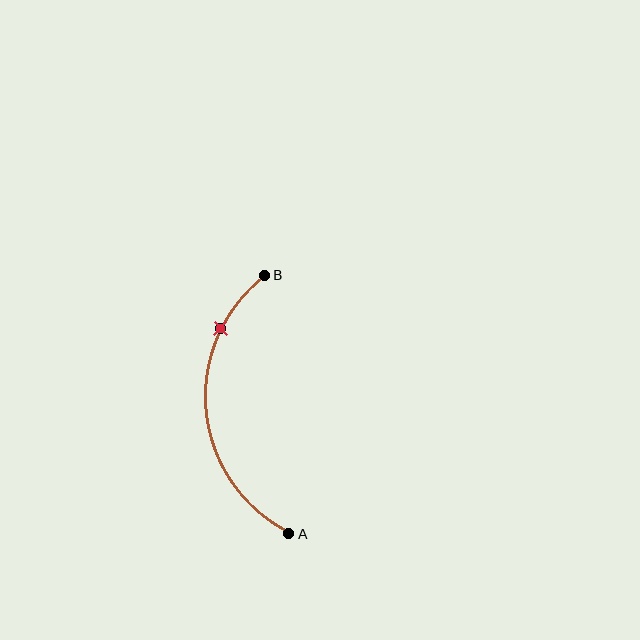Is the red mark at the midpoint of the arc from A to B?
No. The red mark lies on the arc but is closer to endpoint B. The arc midpoint would be at the point on the curve equidistant along the arc from both A and B.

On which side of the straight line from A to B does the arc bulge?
The arc bulges to the left of the straight line connecting A and B.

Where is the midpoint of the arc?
The arc midpoint is the point on the curve farthest from the straight line joining A and B. It sits to the left of that line.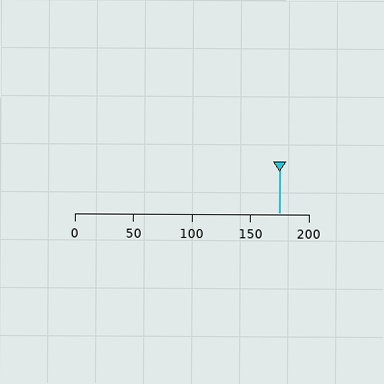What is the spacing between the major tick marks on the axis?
The major ticks are spaced 50 apart.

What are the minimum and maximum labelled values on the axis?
The axis runs from 0 to 200.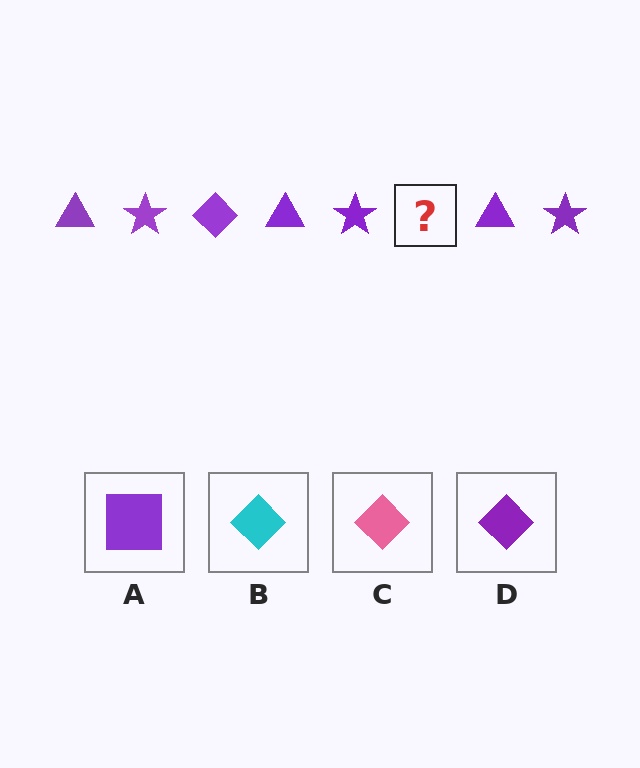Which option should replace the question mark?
Option D.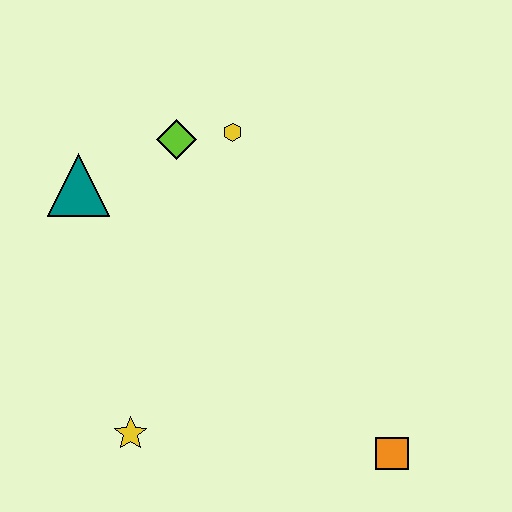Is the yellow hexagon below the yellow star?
No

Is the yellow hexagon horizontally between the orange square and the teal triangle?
Yes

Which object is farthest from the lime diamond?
The orange square is farthest from the lime diamond.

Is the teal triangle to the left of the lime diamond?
Yes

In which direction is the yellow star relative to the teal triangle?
The yellow star is below the teal triangle.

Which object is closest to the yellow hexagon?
The lime diamond is closest to the yellow hexagon.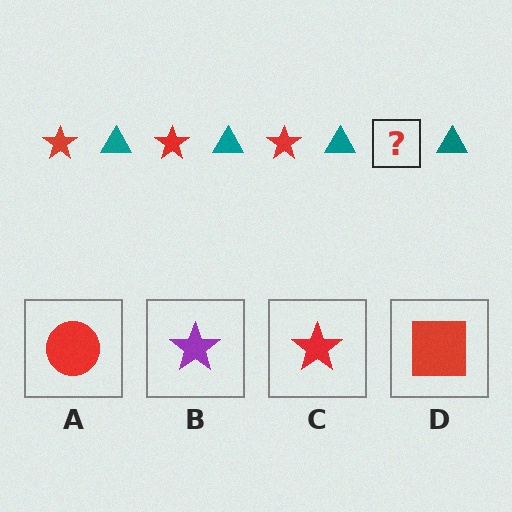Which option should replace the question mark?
Option C.